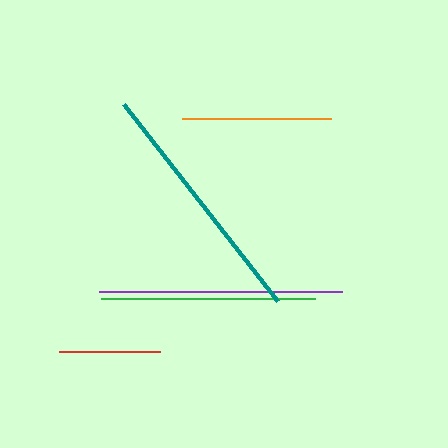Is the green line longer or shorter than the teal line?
The teal line is longer than the green line.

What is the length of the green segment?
The green segment is approximately 214 pixels long.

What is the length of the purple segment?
The purple segment is approximately 243 pixels long.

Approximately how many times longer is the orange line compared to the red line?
The orange line is approximately 1.5 times the length of the red line.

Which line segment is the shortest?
The red line is the shortest at approximately 102 pixels.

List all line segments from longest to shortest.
From longest to shortest: teal, purple, green, orange, red.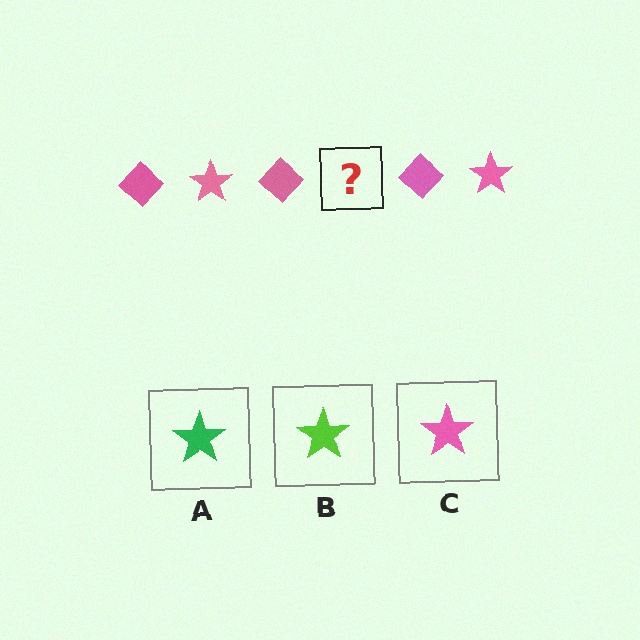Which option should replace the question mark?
Option C.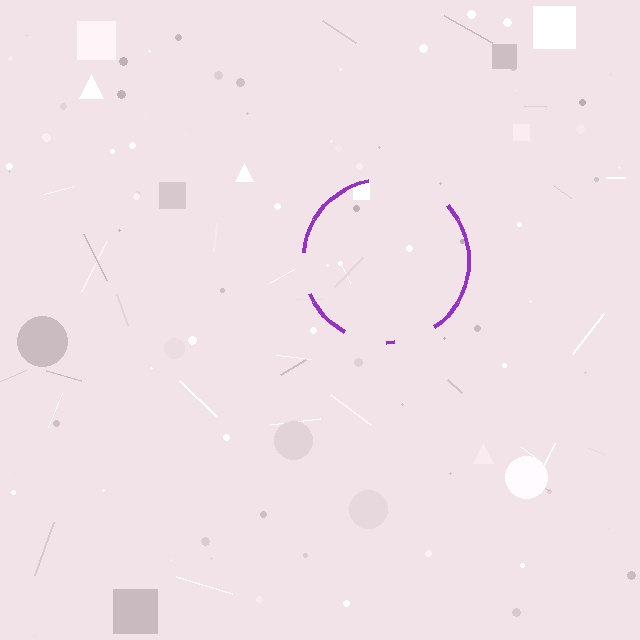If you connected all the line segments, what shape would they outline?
They would outline a circle.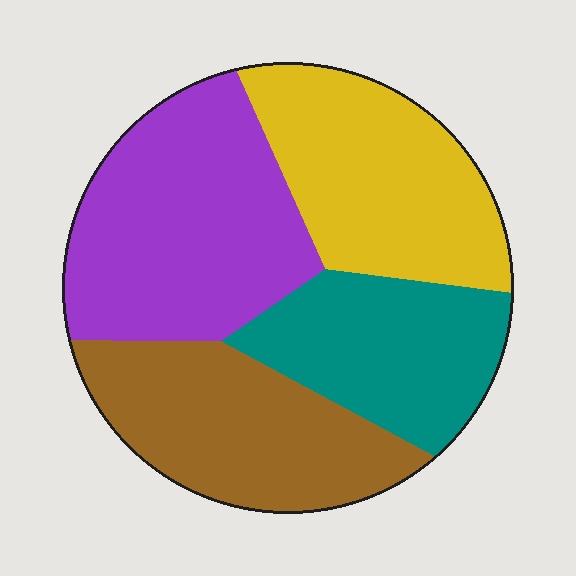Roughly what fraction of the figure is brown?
Brown covers roughly 25% of the figure.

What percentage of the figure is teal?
Teal takes up about one fifth (1/5) of the figure.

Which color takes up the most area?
Purple, at roughly 30%.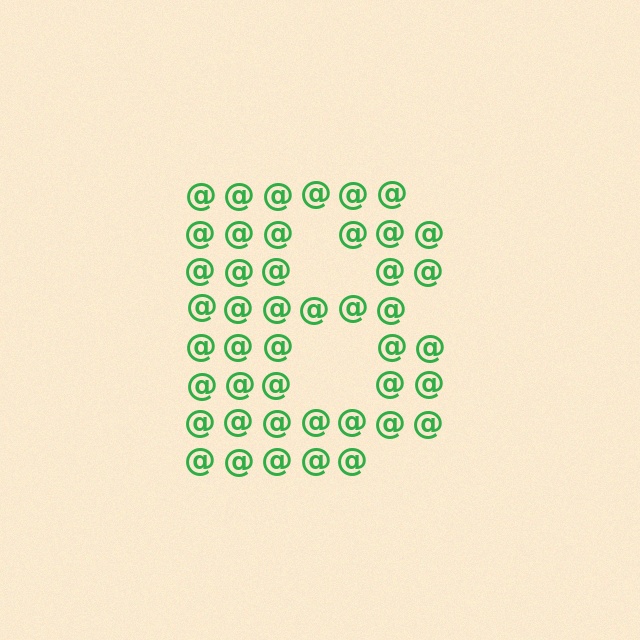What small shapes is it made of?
It is made of small at signs.